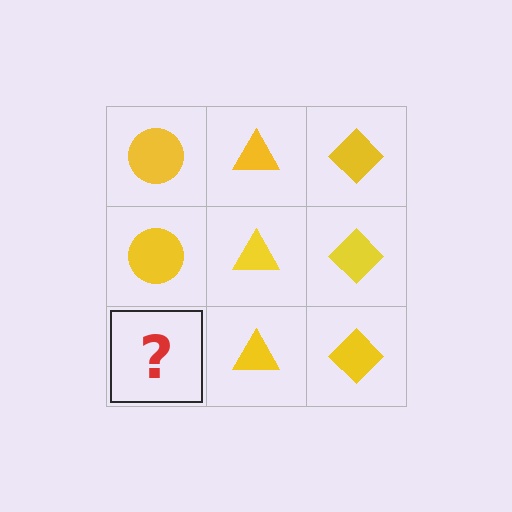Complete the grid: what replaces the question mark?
The question mark should be replaced with a yellow circle.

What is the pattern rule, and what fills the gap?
The rule is that each column has a consistent shape. The gap should be filled with a yellow circle.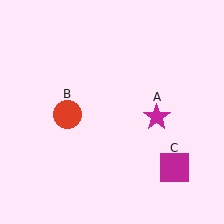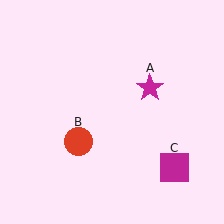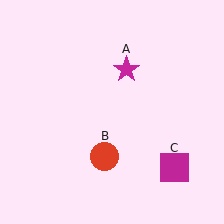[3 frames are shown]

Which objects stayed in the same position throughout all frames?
Magenta square (object C) remained stationary.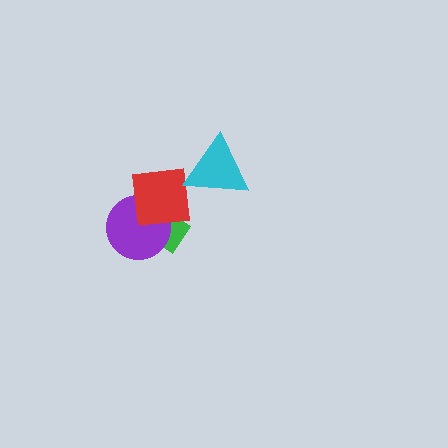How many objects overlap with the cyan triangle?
0 objects overlap with the cyan triangle.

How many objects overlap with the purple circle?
2 objects overlap with the purple circle.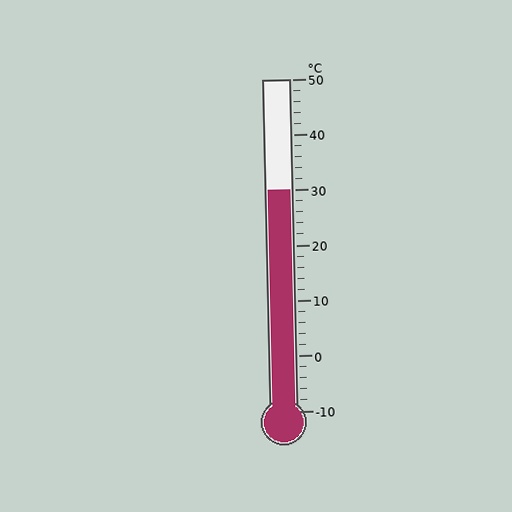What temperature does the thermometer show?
The thermometer shows approximately 30°C.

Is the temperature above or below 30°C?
The temperature is at 30°C.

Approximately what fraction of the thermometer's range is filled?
The thermometer is filled to approximately 65% of its range.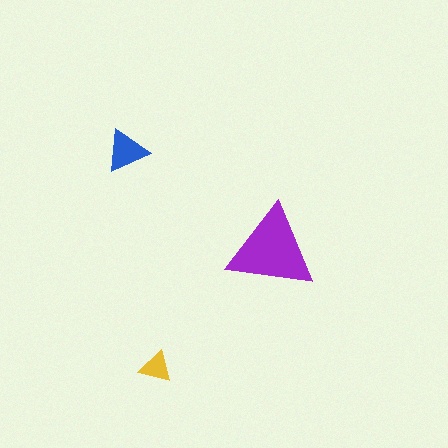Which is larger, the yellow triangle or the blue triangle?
The blue one.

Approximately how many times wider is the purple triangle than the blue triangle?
About 2 times wider.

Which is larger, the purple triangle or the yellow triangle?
The purple one.